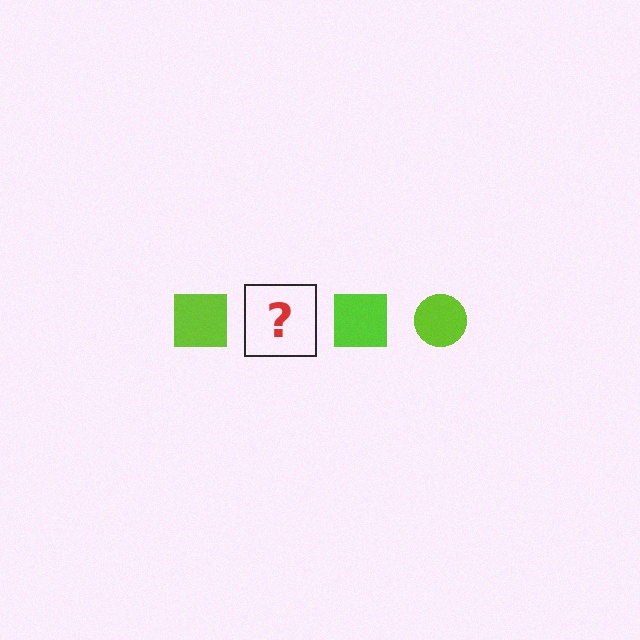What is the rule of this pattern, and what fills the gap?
The rule is that the pattern cycles through square, circle shapes in lime. The gap should be filled with a lime circle.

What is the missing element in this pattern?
The missing element is a lime circle.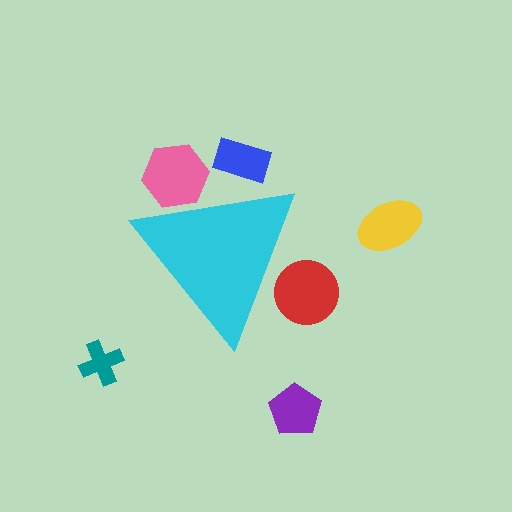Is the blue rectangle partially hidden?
Yes, the blue rectangle is partially hidden behind the cyan triangle.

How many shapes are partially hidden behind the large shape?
3 shapes are partially hidden.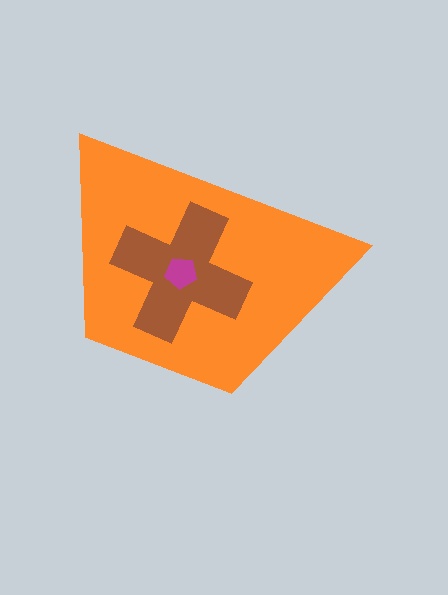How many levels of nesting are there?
3.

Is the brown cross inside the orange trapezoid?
Yes.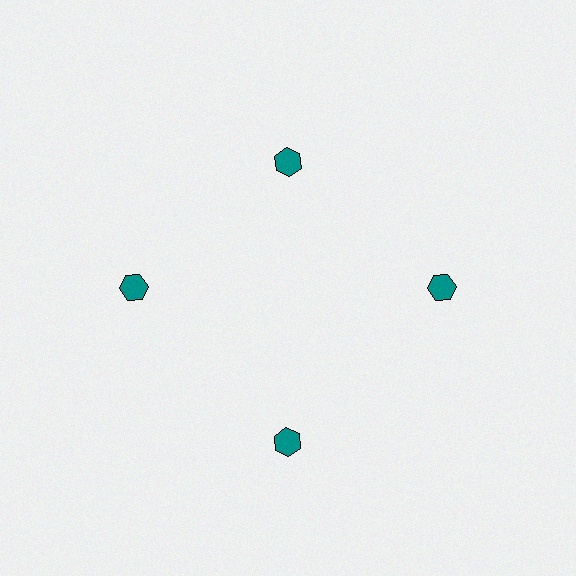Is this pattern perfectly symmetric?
No. The 4 teal hexagons are arranged in a ring, but one element near the 12 o'clock position is pulled inward toward the center, breaking the 4-fold rotational symmetry.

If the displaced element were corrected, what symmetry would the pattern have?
It would have 4-fold rotational symmetry — the pattern would map onto itself every 90 degrees.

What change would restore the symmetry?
The symmetry would be restored by moving it outward, back onto the ring so that all 4 hexagons sit at equal angles and equal distance from the center.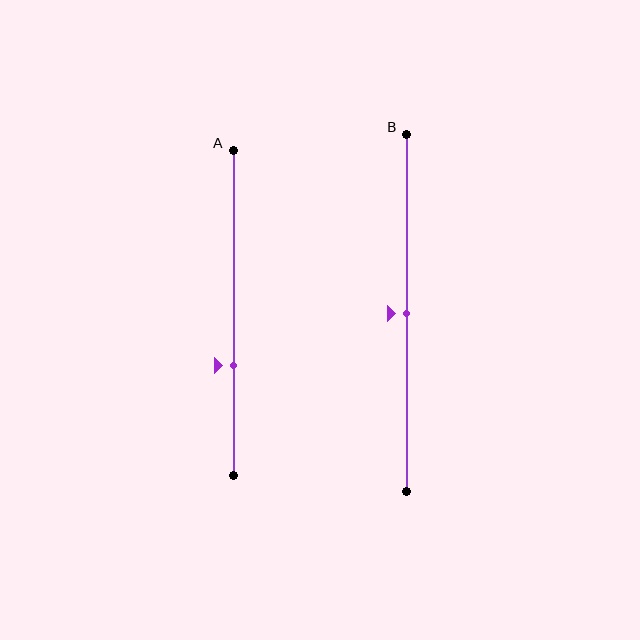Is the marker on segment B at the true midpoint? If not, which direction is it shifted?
Yes, the marker on segment B is at the true midpoint.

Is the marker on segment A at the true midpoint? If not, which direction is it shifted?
No, the marker on segment A is shifted downward by about 16% of the segment length.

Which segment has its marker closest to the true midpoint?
Segment B has its marker closest to the true midpoint.